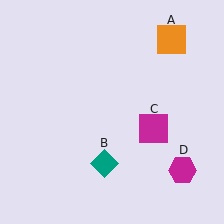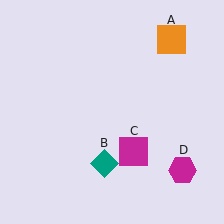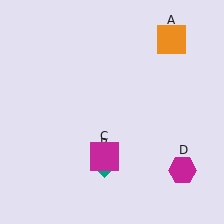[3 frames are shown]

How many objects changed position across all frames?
1 object changed position: magenta square (object C).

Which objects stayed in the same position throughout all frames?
Orange square (object A) and teal diamond (object B) and magenta hexagon (object D) remained stationary.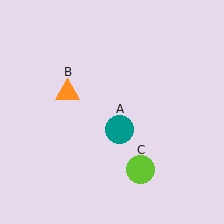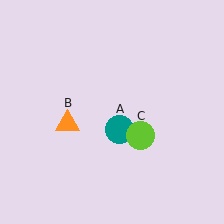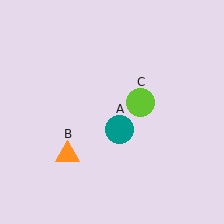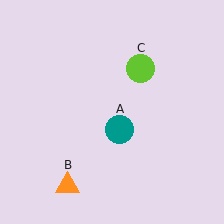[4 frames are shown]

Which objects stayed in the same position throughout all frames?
Teal circle (object A) remained stationary.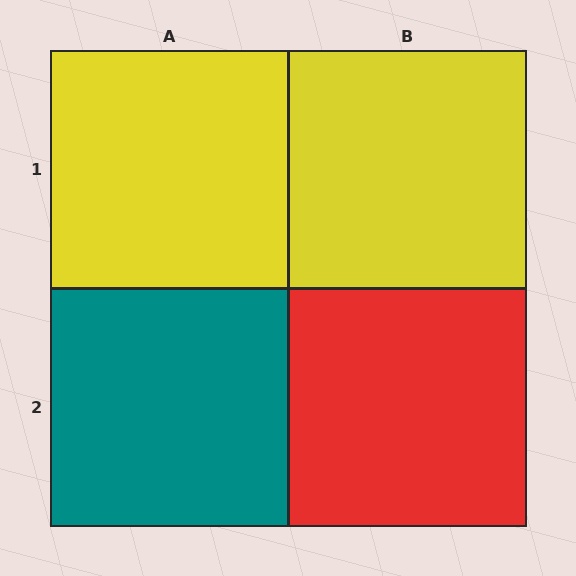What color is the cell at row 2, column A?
Teal.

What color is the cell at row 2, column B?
Red.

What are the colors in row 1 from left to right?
Yellow, yellow.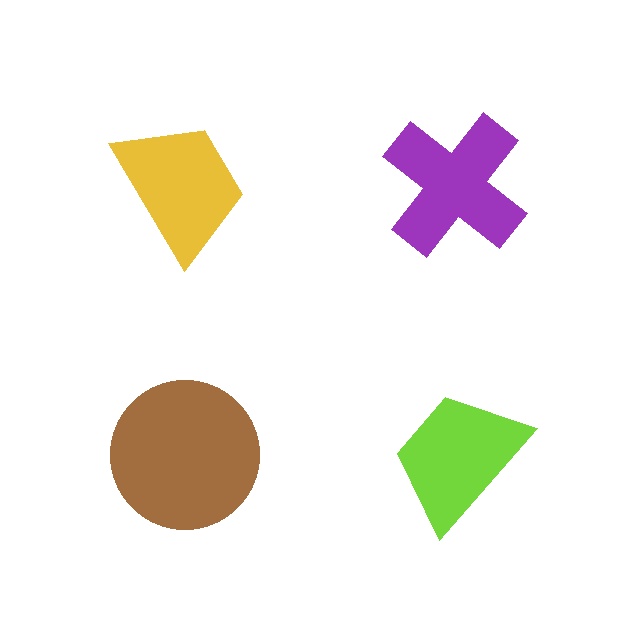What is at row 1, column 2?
A purple cross.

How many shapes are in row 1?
2 shapes.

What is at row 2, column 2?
A lime trapezoid.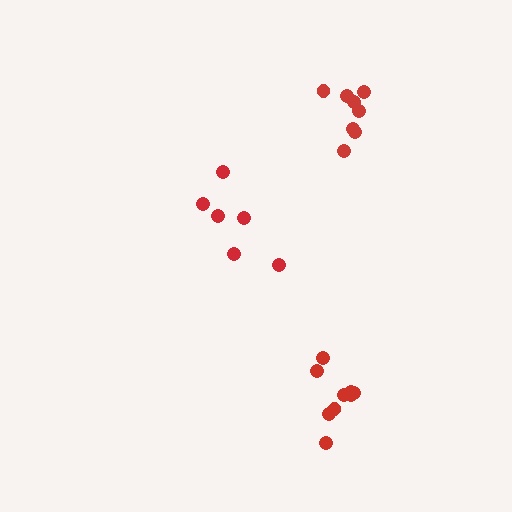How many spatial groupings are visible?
There are 3 spatial groupings.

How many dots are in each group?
Group 1: 6 dots, Group 2: 9 dots, Group 3: 8 dots (23 total).